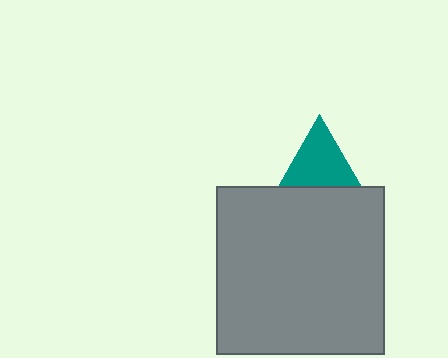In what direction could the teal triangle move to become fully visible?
The teal triangle could move up. That would shift it out from behind the gray square entirely.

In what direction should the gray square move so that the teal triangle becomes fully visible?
The gray square should move down. That is the shortest direction to clear the overlap and leave the teal triangle fully visible.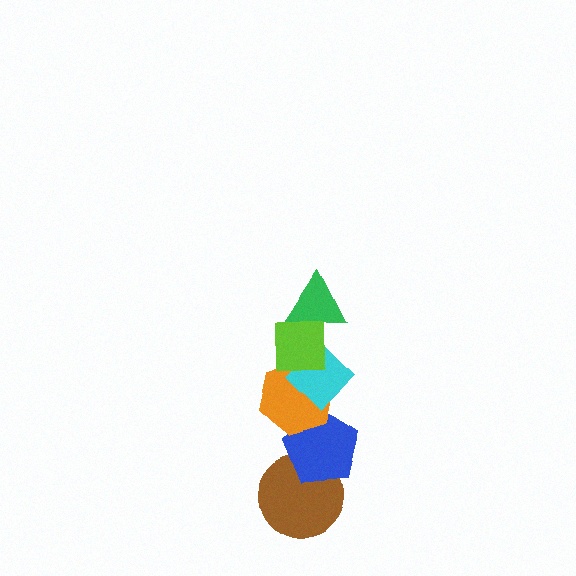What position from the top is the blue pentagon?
The blue pentagon is 5th from the top.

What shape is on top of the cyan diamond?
The green triangle is on top of the cyan diamond.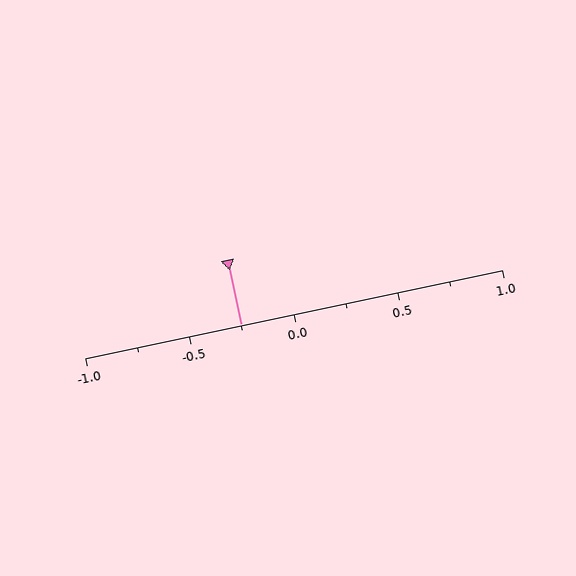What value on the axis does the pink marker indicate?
The marker indicates approximately -0.25.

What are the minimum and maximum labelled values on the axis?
The axis runs from -1.0 to 1.0.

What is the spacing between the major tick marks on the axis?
The major ticks are spaced 0.5 apart.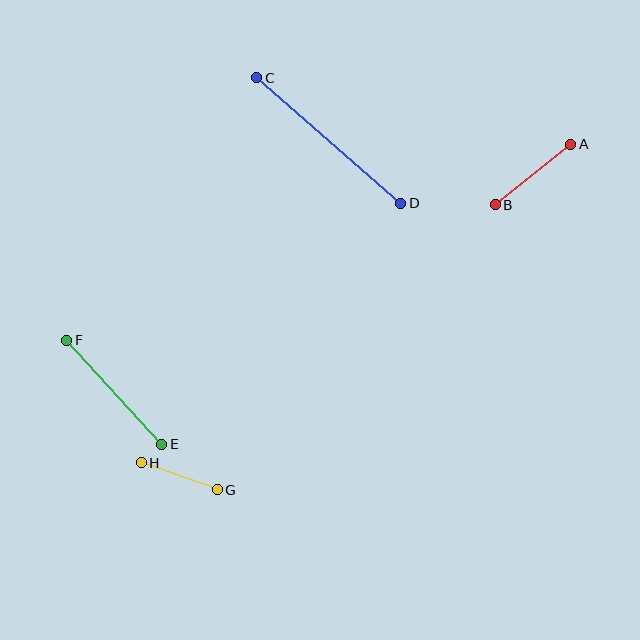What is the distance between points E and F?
The distance is approximately 141 pixels.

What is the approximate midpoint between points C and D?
The midpoint is at approximately (329, 140) pixels.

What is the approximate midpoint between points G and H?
The midpoint is at approximately (179, 476) pixels.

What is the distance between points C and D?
The distance is approximately 191 pixels.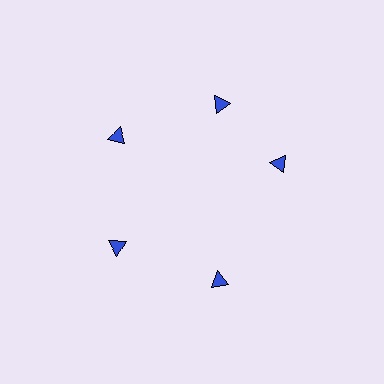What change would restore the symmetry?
The symmetry would be restored by rotating it back into even spacing with its neighbors so that all 5 triangles sit at equal angles and equal distance from the center.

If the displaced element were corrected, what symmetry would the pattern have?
It would have 5-fold rotational symmetry — the pattern would map onto itself every 72 degrees.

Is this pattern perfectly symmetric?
No. The 5 blue triangles are arranged in a ring, but one element near the 3 o'clock position is rotated out of alignment along the ring, breaking the 5-fold rotational symmetry.